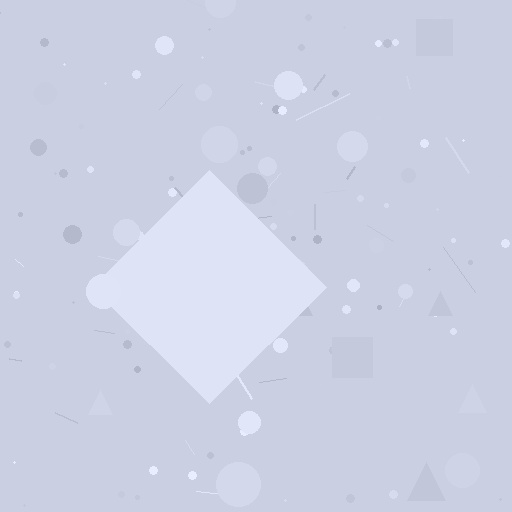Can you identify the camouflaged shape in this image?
The camouflaged shape is a diamond.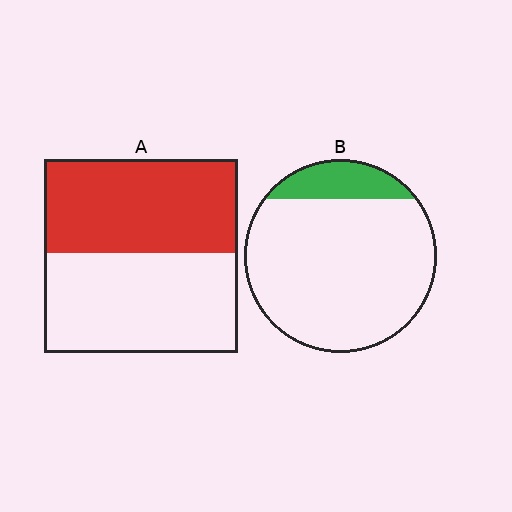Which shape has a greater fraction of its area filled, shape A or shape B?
Shape A.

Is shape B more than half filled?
No.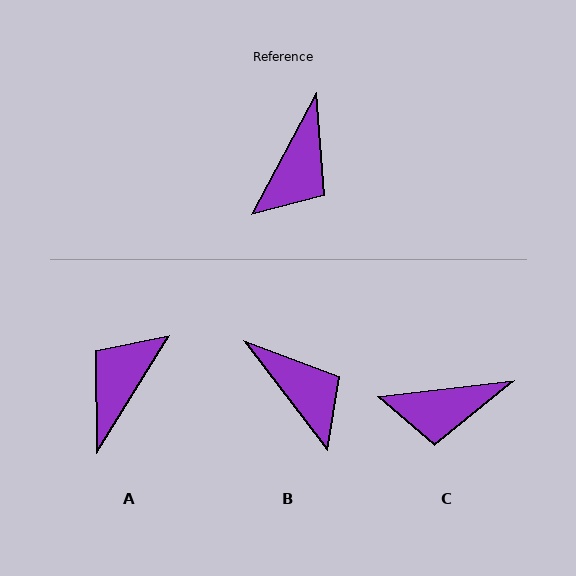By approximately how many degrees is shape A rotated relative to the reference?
Approximately 177 degrees counter-clockwise.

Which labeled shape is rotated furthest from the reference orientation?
A, about 177 degrees away.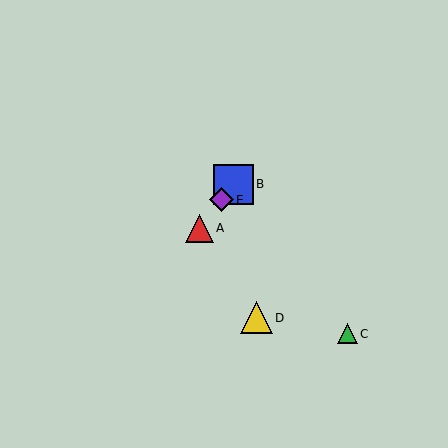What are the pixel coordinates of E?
Object E is at (221, 200).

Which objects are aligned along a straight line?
Objects A, B, E are aligned along a straight line.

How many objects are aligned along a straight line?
3 objects (A, B, E) are aligned along a straight line.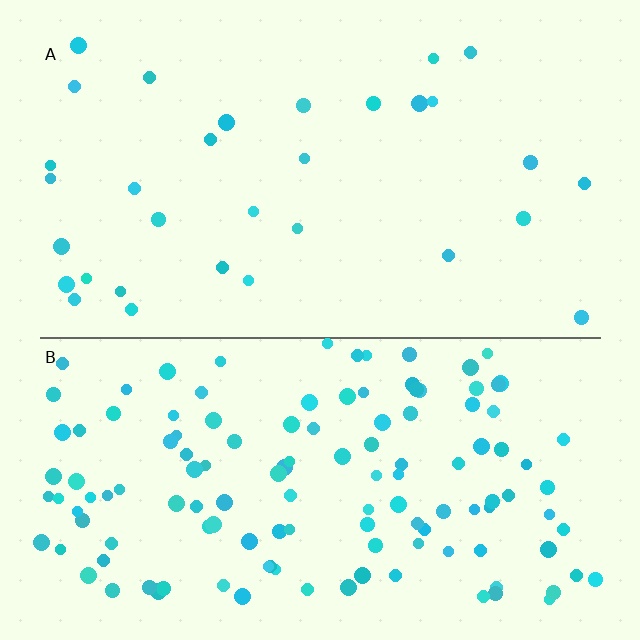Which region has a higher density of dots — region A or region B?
B (the bottom).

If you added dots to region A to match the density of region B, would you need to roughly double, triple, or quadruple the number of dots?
Approximately quadruple.